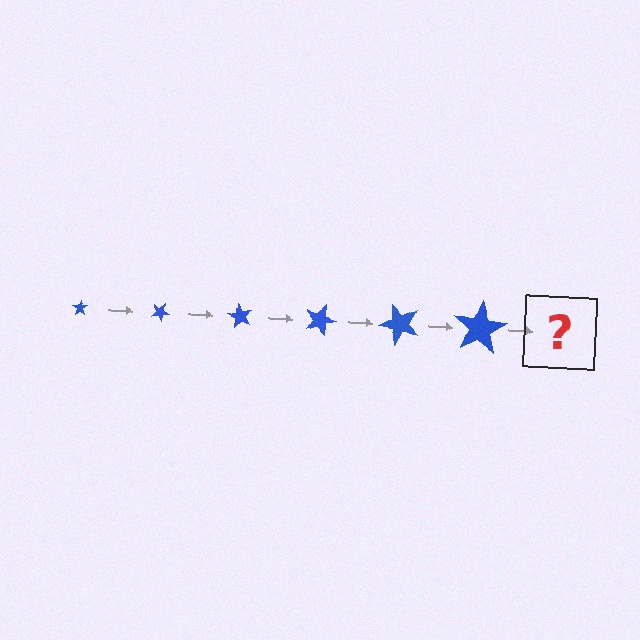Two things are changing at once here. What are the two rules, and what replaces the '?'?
The two rules are that the star grows larger each step and it rotates 30 degrees each step. The '?' should be a star, larger than the previous one and rotated 180 degrees from the start.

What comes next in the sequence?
The next element should be a star, larger than the previous one and rotated 180 degrees from the start.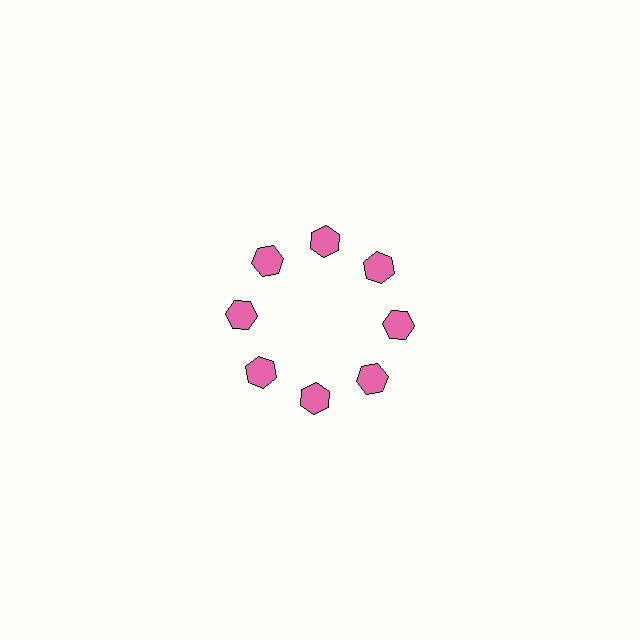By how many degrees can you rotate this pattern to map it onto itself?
The pattern maps onto itself every 45 degrees of rotation.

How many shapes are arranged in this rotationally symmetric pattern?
There are 8 shapes, arranged in 8 groups of 1.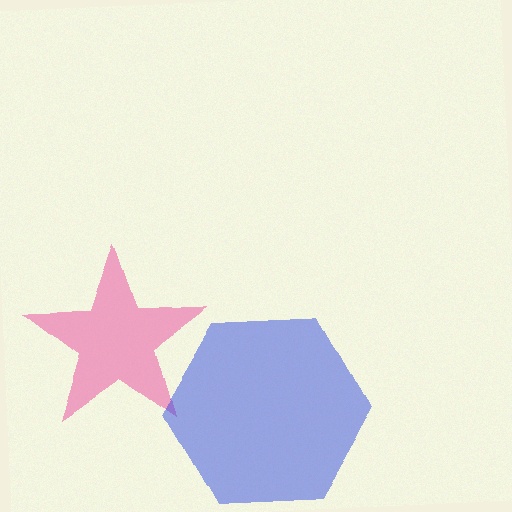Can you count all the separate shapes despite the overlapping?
Yes, there are 2 separate shapes.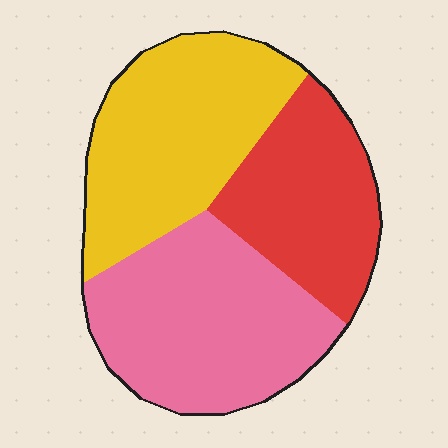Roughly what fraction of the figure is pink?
Pink takes up about three eighths (3/8) of the figure.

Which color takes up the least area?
Red, at roughly 25%.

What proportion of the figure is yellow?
Yellow covers 35% of the figure.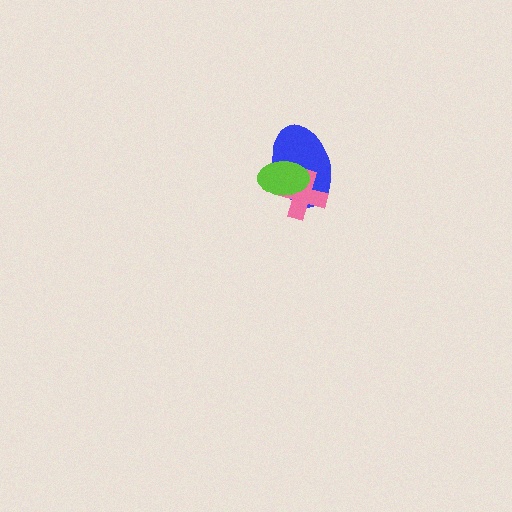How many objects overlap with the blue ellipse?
2 objects overlap with the blue ellipse.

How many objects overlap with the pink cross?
2 objects overlap with the pink cross.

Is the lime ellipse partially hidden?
No, no other shape covers it.